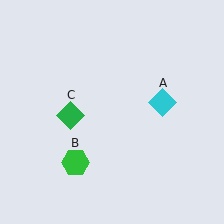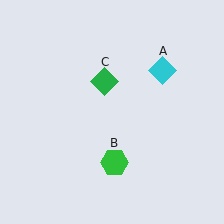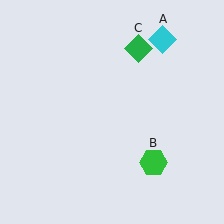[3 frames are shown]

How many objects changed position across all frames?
3 objects changed position: cyan diamond (object A), green hexagon (object B), green diamond (object C).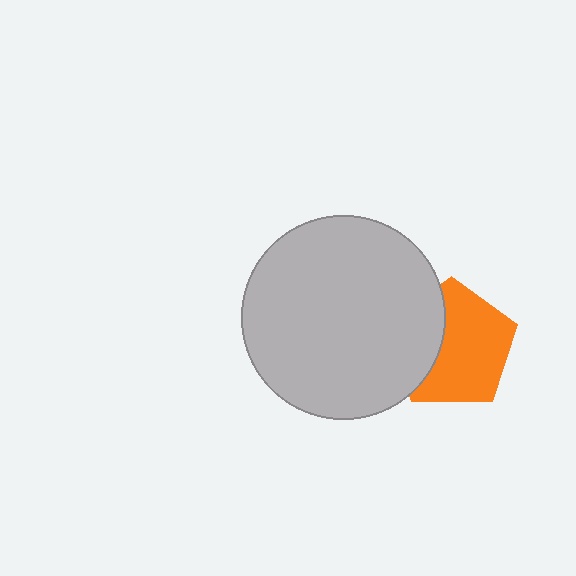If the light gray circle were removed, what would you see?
You would see the complete orange pentagon.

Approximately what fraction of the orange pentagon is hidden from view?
Roughly 34% of the orange pentagon is hidden behind the light gray circle.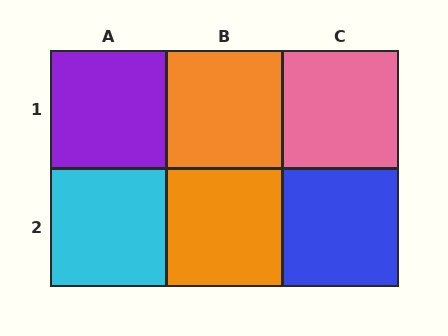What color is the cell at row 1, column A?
Purple.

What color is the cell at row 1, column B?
Orange.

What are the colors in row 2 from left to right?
Cyan, orange, blue.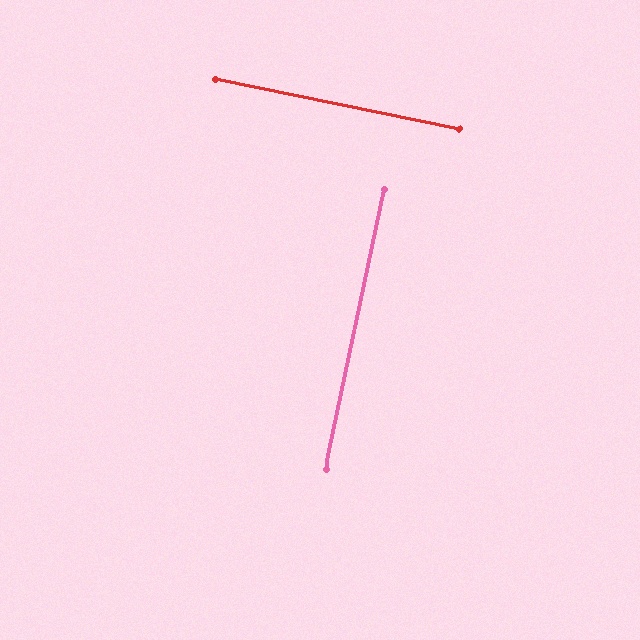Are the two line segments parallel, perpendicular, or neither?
Perpendicular — they meet at approximately 89°.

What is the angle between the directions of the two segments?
Approximately 89 degrees.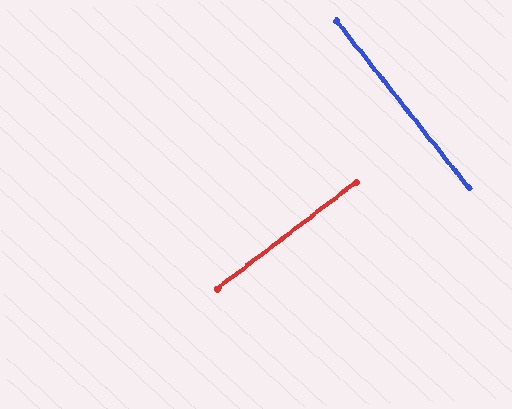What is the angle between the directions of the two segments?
Approximately 89 degrees.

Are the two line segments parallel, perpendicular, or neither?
Perpendicular — they meet at approximately 89°.